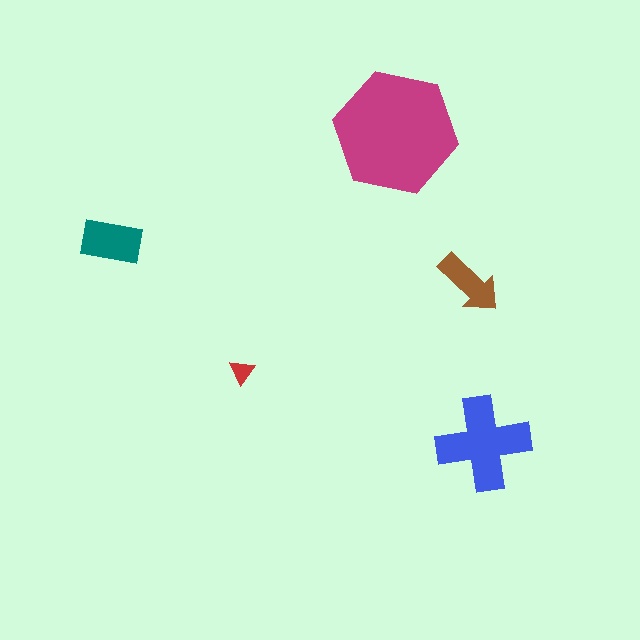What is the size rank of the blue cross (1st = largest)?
2nd.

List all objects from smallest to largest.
The red triangle, the brown arrow, the teal rectangle, the blue cross, the magenta hexagon.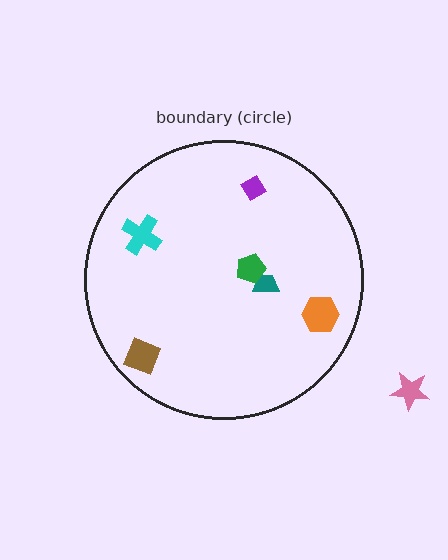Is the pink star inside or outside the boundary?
Outside.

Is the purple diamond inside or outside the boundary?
Inside.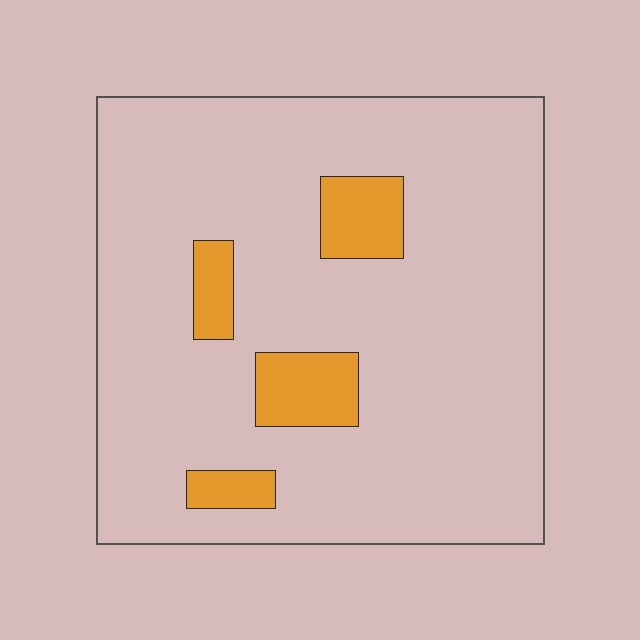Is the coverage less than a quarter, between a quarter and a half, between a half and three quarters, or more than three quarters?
Less than a quarter.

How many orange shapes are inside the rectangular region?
4.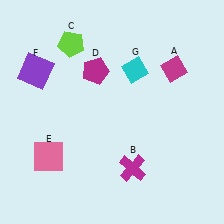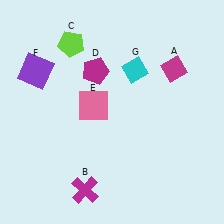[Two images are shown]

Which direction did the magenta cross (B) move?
The magenta cross (B) moved left.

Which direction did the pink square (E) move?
The pink square (E) moved up.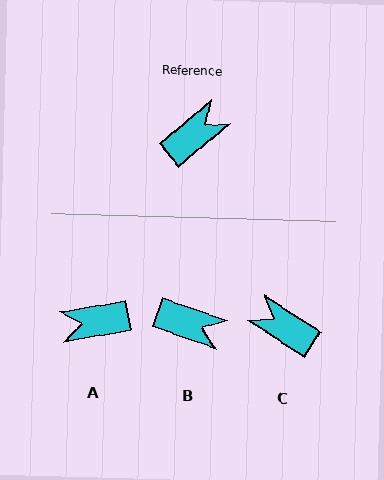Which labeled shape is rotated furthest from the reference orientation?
A, about 149 degrees away.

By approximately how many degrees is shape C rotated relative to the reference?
Approximately 107 degrees counter-clockwise.